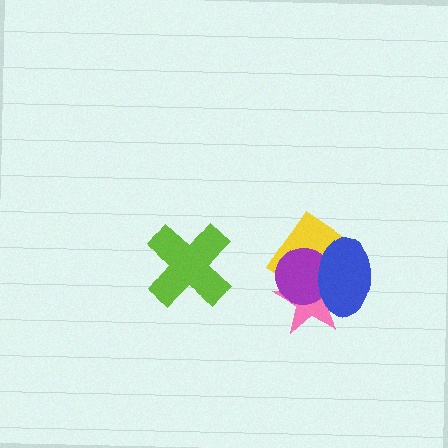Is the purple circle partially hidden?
Yes, it is partially covered by another shape.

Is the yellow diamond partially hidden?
Yes, it is partially covered by another shape.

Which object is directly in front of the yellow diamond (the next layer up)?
The pink star is directly in front of the yellow diamond.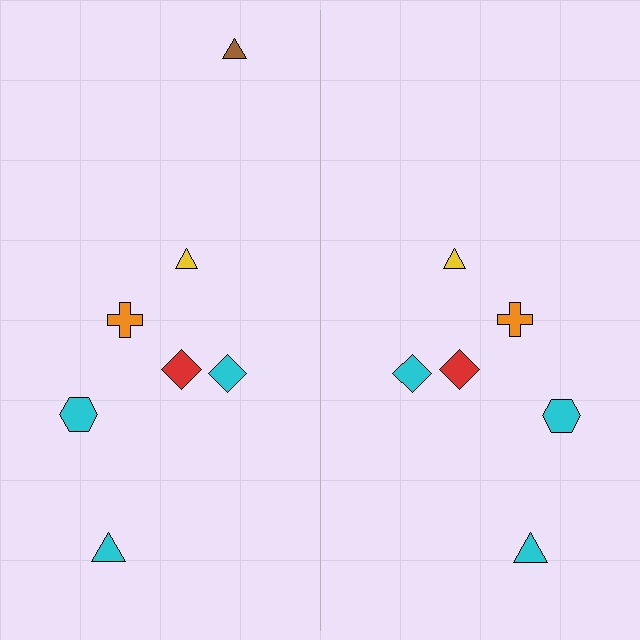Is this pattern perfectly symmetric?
No, the pattern is not perfectly symmetric. A brown triangle is missing from the right side.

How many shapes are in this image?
There are 13 shapes in this image.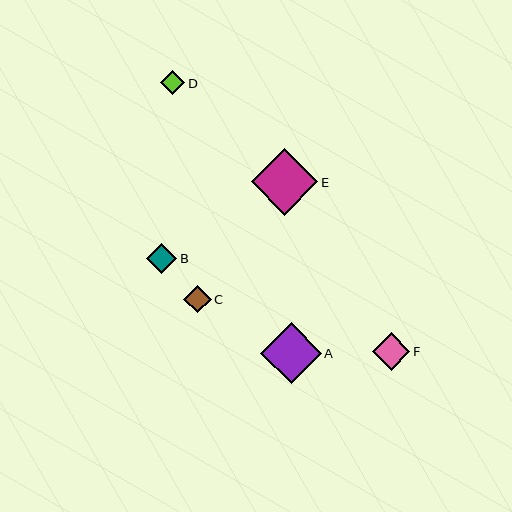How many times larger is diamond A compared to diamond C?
Diamond A is approximately 2.2 times the size of diamond C.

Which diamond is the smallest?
Diamond D is the smallest with a size of approximately 24 pixels.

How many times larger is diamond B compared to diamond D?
Diamond B is approximately 1.2 times the size of diamond D.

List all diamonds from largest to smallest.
From largest to smallest: E, A, F, B, C, D.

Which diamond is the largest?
Diamond E is the largest with a size of approximately 66 pixels.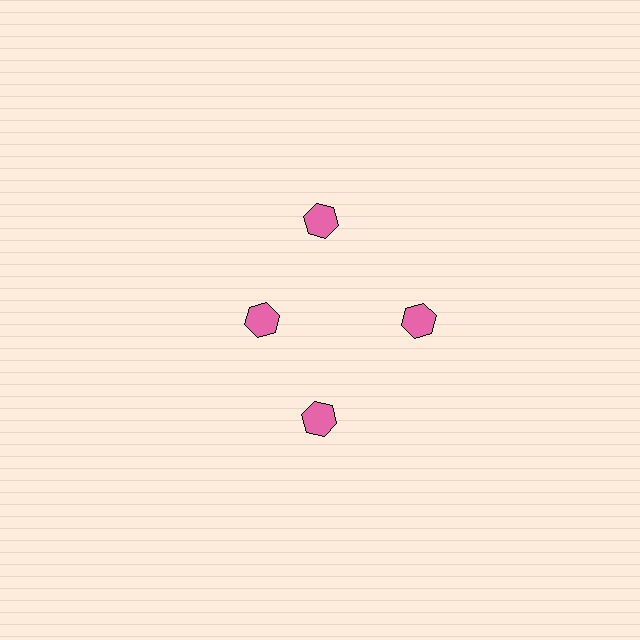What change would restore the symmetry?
The symmetry would be restored by moving it outward, back onto the ring so that all 4 hexagons sit at equal angles and equal distance from the center.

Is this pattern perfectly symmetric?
No. The 4 pink hexagons are arranged in a ring, but one element near the 9 o'clock position is pulled inward toward the center, breaking the 4-fold rotational symmetry.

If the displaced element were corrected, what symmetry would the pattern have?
It would have 4-fold rotational symmetry — the pattern would map onto itself every 90 degrees.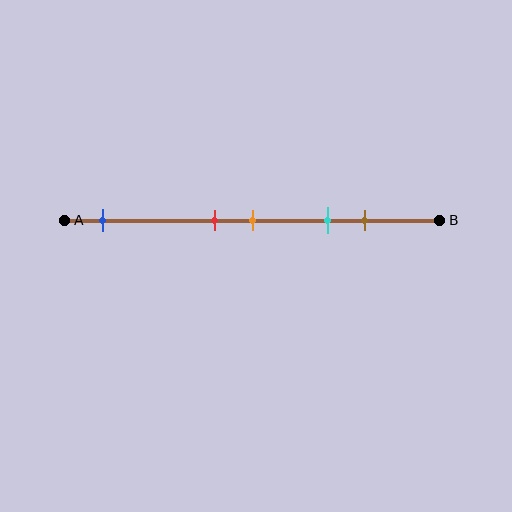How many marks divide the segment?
There are 5 marks dividing the segment.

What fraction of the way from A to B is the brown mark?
The brown mark is approximately 80% (0.8) of the way from A to B.